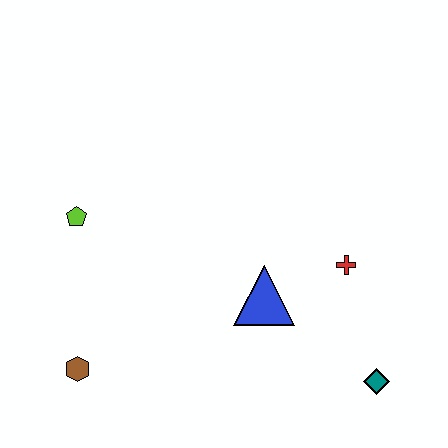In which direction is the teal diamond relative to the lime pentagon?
The teal diamond is to the right of the lime pentagon.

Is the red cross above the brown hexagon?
Yes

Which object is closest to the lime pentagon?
The brown hexagon is closest to the lime pentagon.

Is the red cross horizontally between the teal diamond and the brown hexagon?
Yes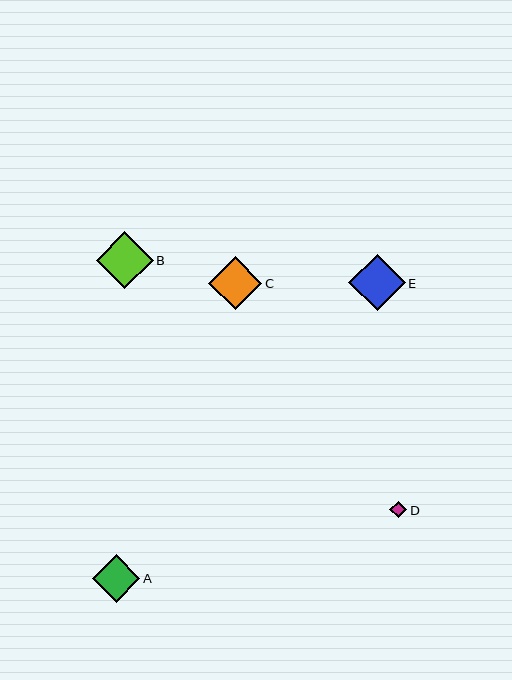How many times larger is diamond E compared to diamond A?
Diamond E is approximately 1.2 times the size of diamond A.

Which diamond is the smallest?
Diamond D is the smallest with a size of approximately 17 pixels.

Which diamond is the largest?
Diamond B is the largest with a size of approximately 57 pixels.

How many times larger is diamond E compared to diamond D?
Diamond E is approximately 3.3 times the size of diamond D.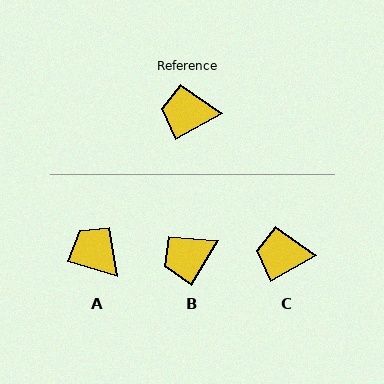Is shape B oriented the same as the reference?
No, it is off by about 31 degrees.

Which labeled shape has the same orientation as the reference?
C.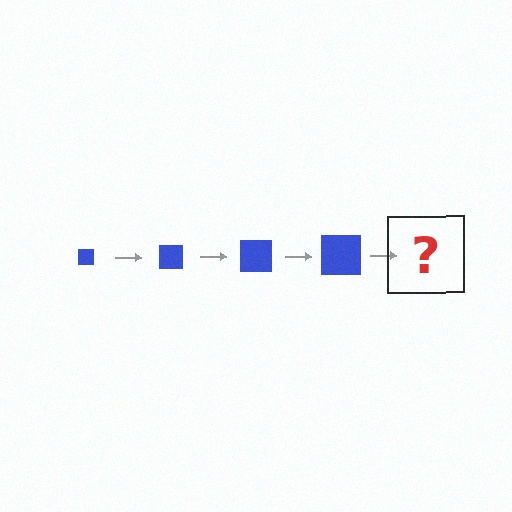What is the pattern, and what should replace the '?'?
The pattern is that the square gets progressively larger each step. The '?' should be a blue square, larger than the previous one.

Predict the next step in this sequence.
The next step is a blue square, larger than the previous one.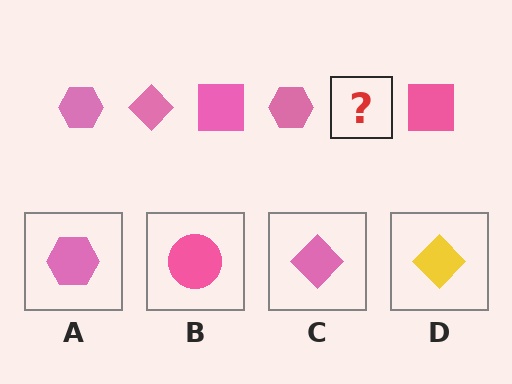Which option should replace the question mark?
Option C.